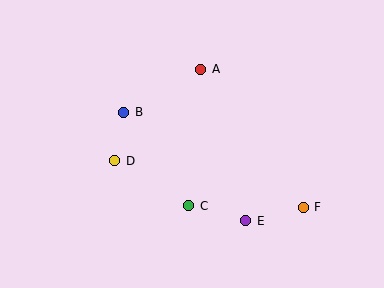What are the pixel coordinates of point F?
Point F is at (303, 207).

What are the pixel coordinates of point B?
Point B is at (124, 112).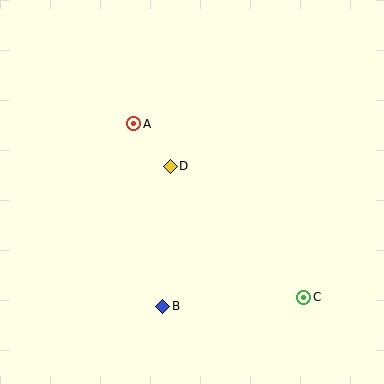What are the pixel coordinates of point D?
Point D is at (170, 166).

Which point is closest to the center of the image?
Point D at (170, 166) is closest to the center.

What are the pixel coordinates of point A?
Point A is at (134, 124).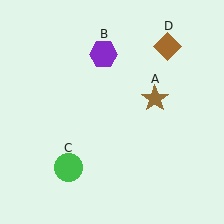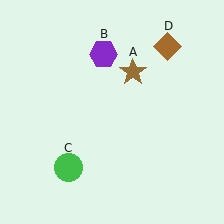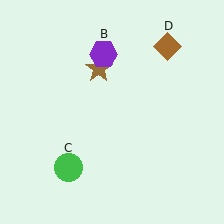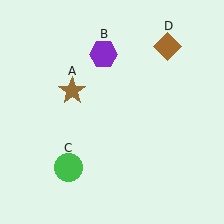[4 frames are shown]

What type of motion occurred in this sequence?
The brown star (object A) rotated counterclockwise around the center of the scene.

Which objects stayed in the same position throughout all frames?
Purple hexagon (object B) and green circle (object C) and brown diamond (object D) remained stationary.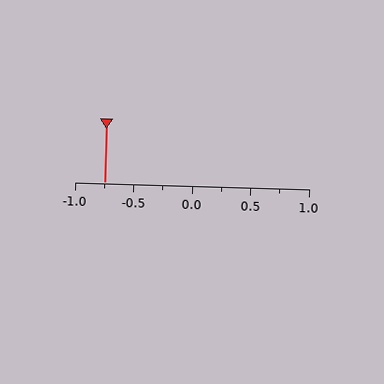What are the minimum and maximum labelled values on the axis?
The axis runs from -1.0 to 1.0.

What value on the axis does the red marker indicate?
The marker indicates approximately -0.75.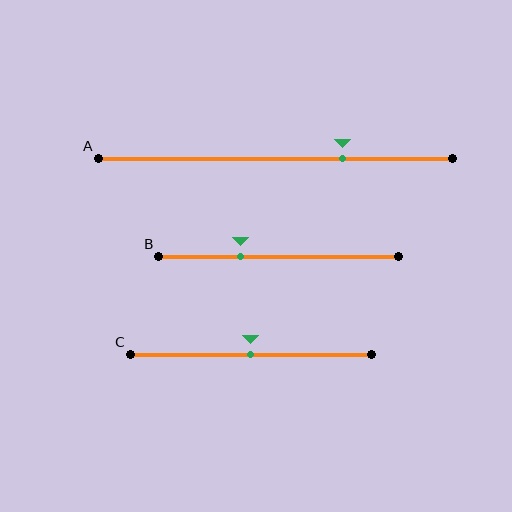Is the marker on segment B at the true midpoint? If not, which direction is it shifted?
No, the marker on segment B is shifted to the left by about 16% of the segment length.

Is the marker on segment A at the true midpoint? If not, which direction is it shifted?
No, the marker on segment A is shifted to the right by about 19% of the segment length.